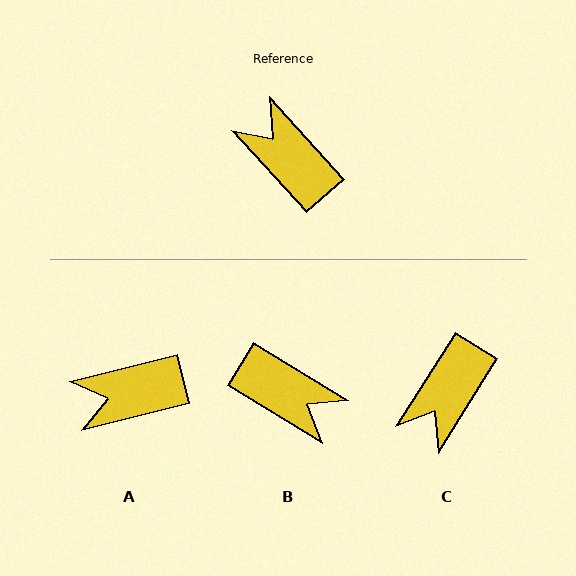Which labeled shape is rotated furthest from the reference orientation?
B, about 164 degrees away.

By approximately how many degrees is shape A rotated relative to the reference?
Approximately 62 degrees counter-clockwise.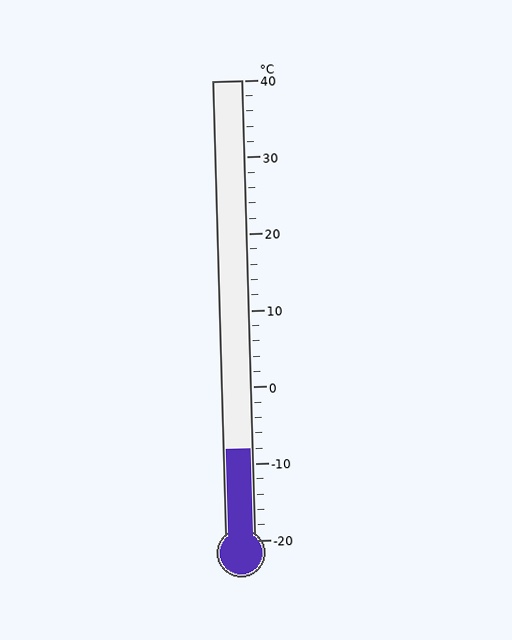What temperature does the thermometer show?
The thermometer shows approximately -8°C.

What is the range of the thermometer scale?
The thermometer scale ranges from -20°C to 40°C.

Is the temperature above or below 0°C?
The temperature is below 0°C.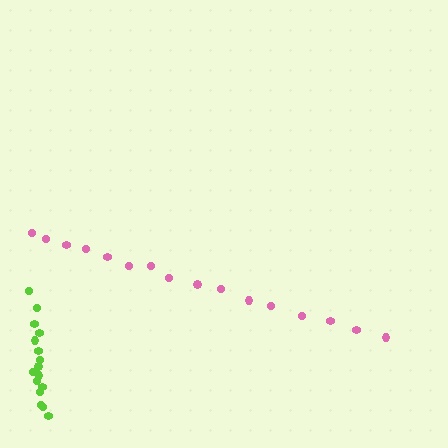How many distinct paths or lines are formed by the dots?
There are 2 distinct paths.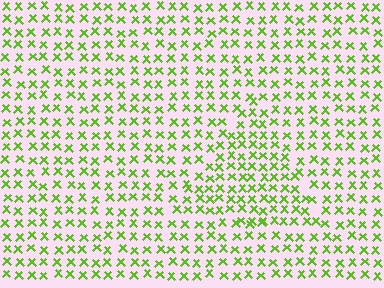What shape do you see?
I see a triangle.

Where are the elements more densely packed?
The elements are more densely packed inside the triangle boundary.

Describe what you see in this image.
The image contains small lime elements arranged at two different densities. A triangle-shaped region is visible where the elements are more densely packed than the surrounding area.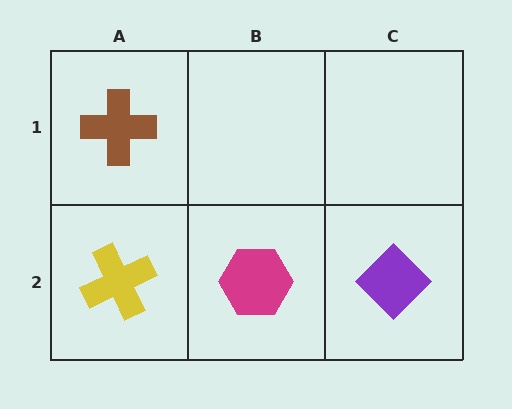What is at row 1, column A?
A brown cross.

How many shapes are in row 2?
3 shapes.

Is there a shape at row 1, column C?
No, that cell is empty.